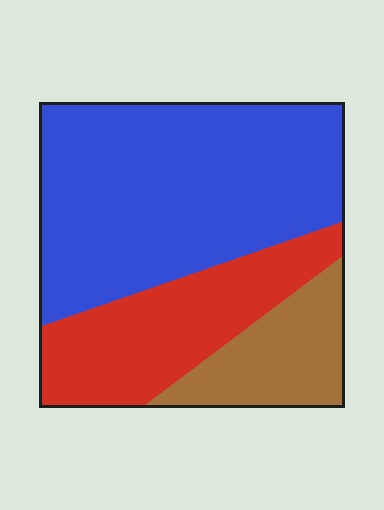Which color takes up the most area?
Blue, at roughly 55%.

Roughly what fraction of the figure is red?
Red takes up between a sixth and a third of the figure.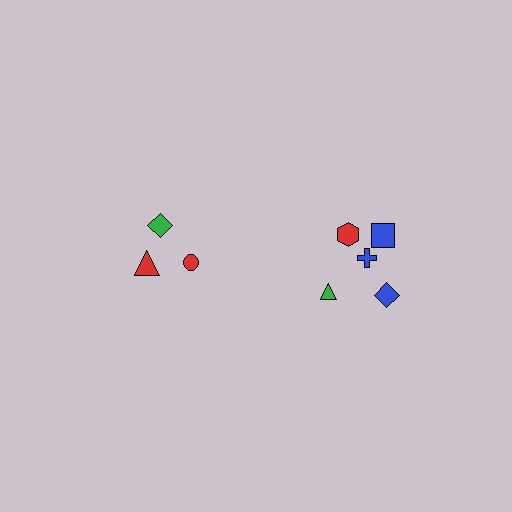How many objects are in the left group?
There are 3 objects.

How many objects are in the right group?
There are 5 objects.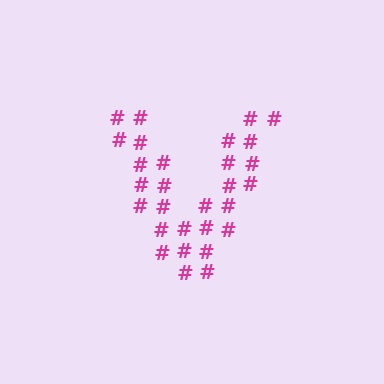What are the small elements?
The small elements are hash symbols.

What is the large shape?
The large shape is the letter V.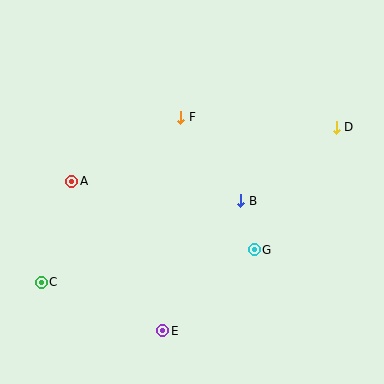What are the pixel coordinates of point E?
Point E is at (163, 331).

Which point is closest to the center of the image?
Point B at (241, 201) is closest to the center.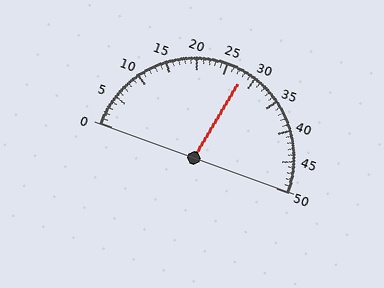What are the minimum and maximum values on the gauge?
The gauge ranges from 0 to 50.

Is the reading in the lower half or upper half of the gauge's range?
The reading is in the upper half of the range (0 to 50).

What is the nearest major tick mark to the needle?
The nearest major tick mark is 30.